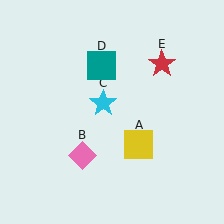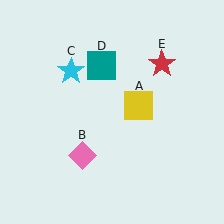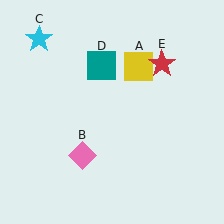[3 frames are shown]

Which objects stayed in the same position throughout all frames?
Pink diamond (object B) and teal square (object D) and red star (object E) remained stationary.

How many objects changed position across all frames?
2 objects changed position: yellow square (object A), cyan star (object C).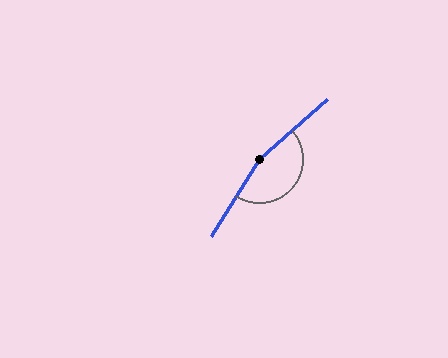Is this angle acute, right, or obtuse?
It is obtuse.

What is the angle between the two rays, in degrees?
Approximately 164 degrees.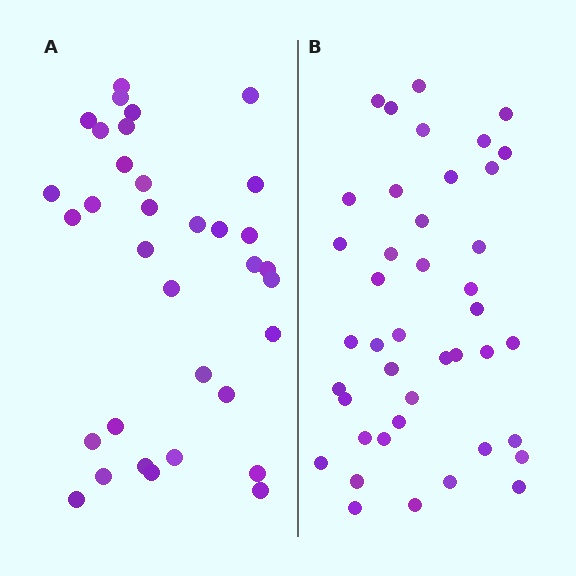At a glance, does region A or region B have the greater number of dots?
Region B (the right region) has more dots.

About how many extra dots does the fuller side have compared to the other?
Region B has roughly 8 or so more dots than region A.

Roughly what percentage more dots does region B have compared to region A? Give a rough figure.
About 25% more.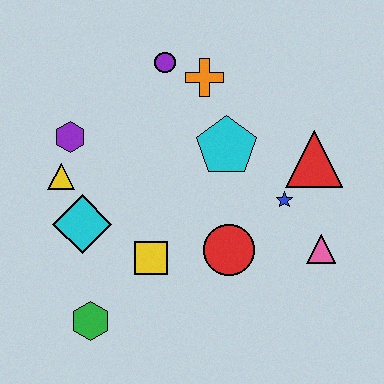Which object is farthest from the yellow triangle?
The pink triangle is farthest from the yellow triangle.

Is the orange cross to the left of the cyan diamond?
No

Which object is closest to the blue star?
The red triangle is closest to the blue star.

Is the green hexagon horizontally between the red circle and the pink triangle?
No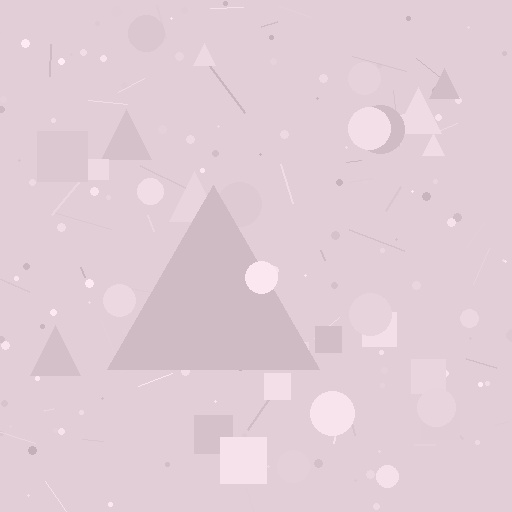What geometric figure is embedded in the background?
A triangle is embedded in the background.